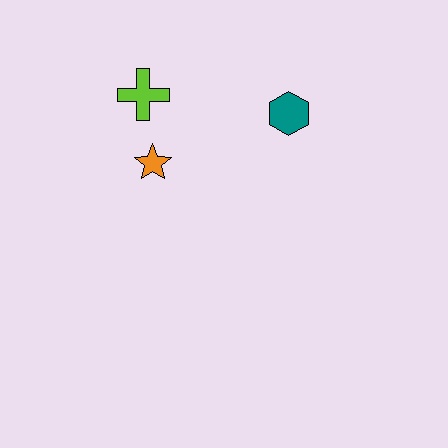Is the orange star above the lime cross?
No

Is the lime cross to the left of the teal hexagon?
Yes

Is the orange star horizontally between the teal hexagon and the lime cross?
Yes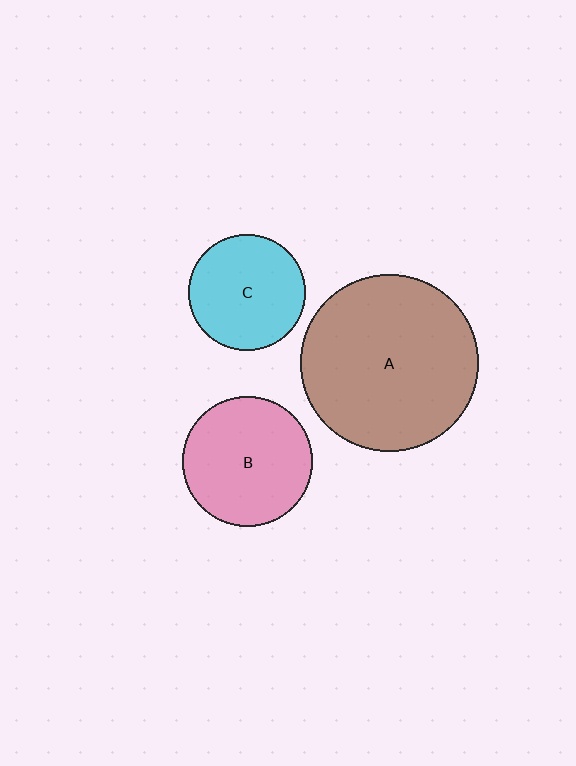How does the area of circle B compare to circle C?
Approximately 1.3 times.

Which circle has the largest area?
Circle A (brown).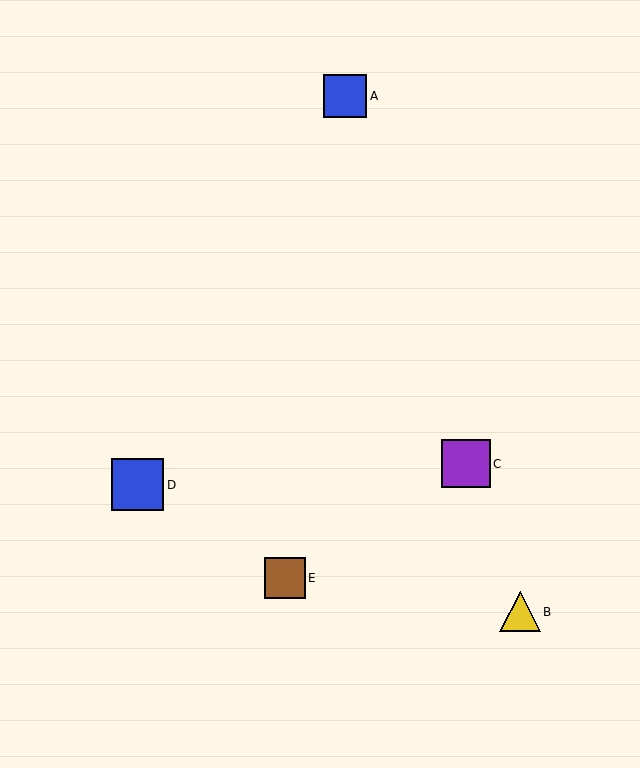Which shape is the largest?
The blue square (labeled D) is the largest.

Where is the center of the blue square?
The center of the blue square is at (345, 96).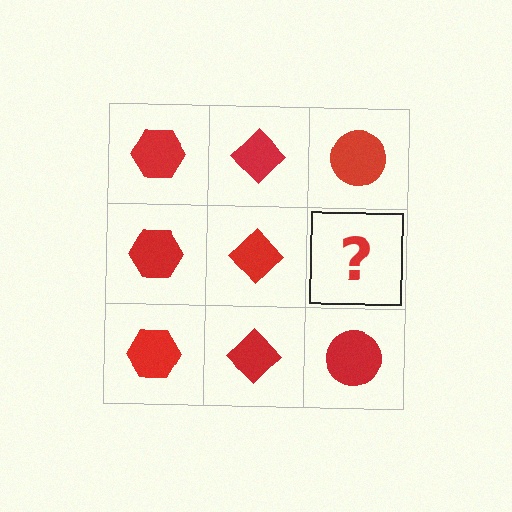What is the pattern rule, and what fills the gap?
The rule is that each column has a consistent shape. The gap should be filled with a red circle.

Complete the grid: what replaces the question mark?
The question mark should be replaced with a red circle.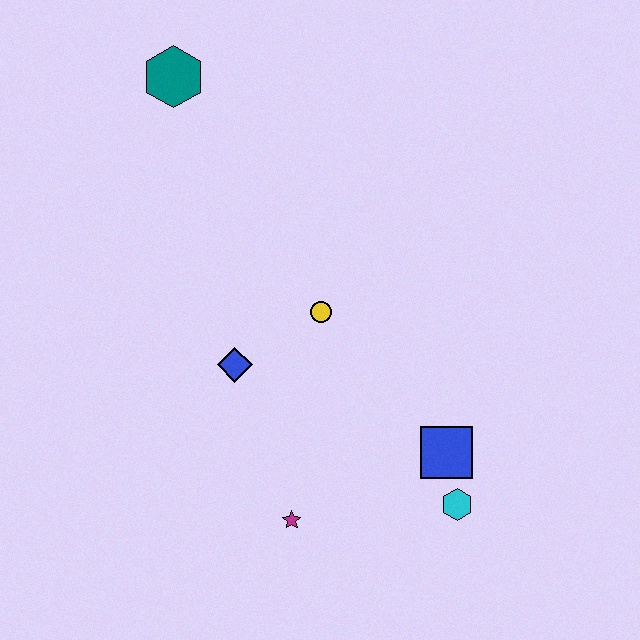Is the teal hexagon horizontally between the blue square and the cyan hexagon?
No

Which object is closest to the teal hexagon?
The yellow circle is closest to the teal hexagon.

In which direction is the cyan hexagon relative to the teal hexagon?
The cyan hexagon is below the teal hexagon.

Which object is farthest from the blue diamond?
The teal hexagon is farthest from the blue diamond.